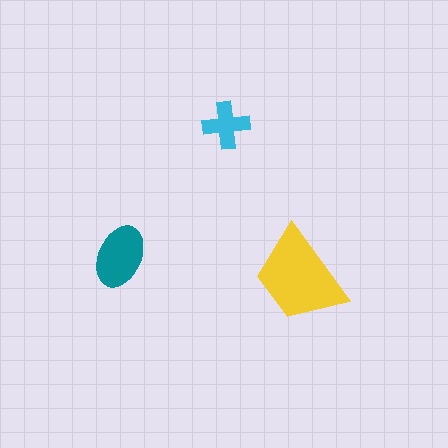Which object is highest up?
The cyan cross is topmost.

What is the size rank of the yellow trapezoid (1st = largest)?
1st.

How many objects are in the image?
There are 3 objects in the image.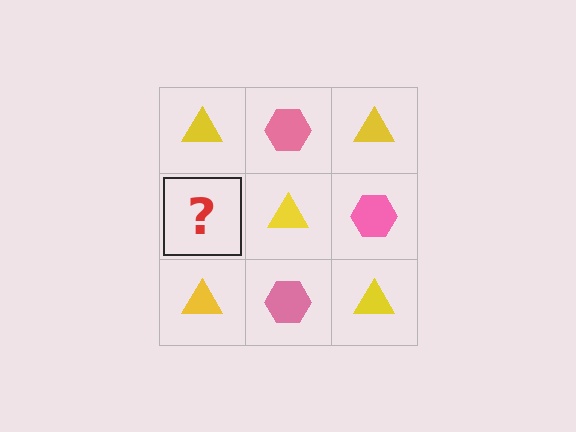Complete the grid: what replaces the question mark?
The question mark should be replaced with a pink hexagon.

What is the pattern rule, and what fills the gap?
The rule is that it alternates yellow triangle and pink hexagon in a checkerboard pattern. The gap should be filled with a pink hexagon.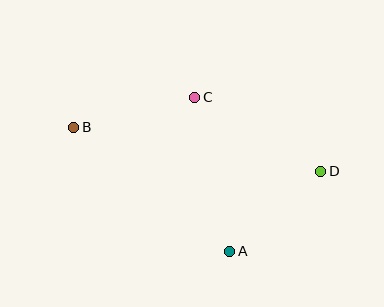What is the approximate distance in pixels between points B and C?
The distance between B and C is approximately 125 pixels.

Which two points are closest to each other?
Points A and D are closest to each other.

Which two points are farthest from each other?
Points B and D are farthest from each other.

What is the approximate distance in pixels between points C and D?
The distance between C and D is approximately 146 pixels.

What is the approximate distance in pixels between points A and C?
The distance between A and C is approximately 158 pixels.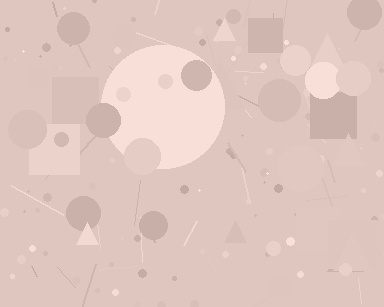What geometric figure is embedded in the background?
A circle is embedded in the background.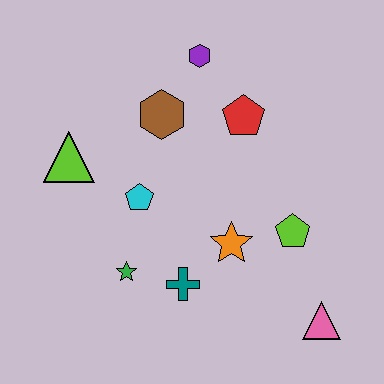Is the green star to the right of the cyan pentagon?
No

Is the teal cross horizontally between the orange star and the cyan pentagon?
Yes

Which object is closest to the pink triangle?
The lime pentagon is closest to the pink triangle.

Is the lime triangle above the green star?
Yes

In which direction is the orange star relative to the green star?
The orange star is to the right of the green star.